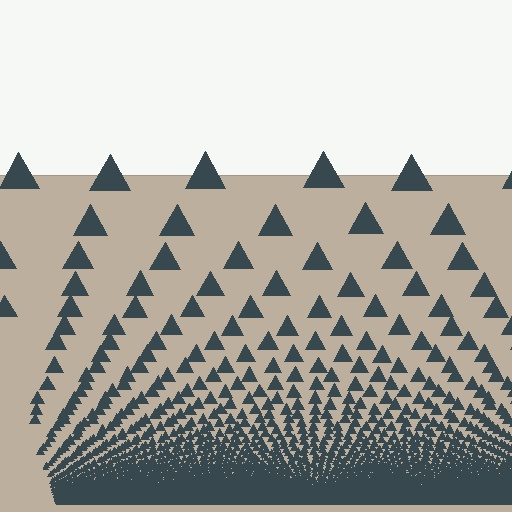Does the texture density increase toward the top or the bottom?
Density increases toward the bottom.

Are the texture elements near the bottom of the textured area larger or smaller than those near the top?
Smaller. The gradient is inverted — elements near the bottom are smaller and denser.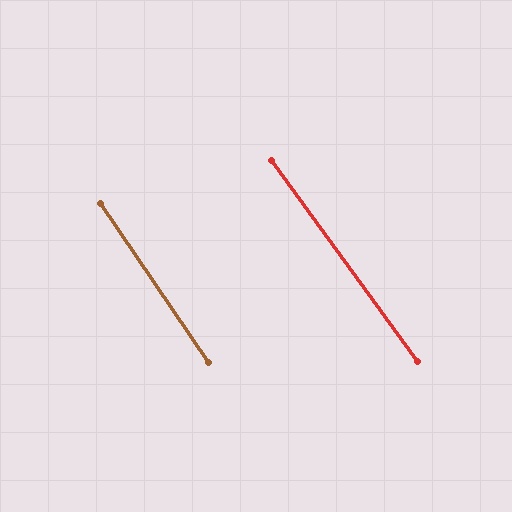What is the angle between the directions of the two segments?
Approximately 2 degrees.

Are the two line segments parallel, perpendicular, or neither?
Parallel — their directions differ by only 1.7°.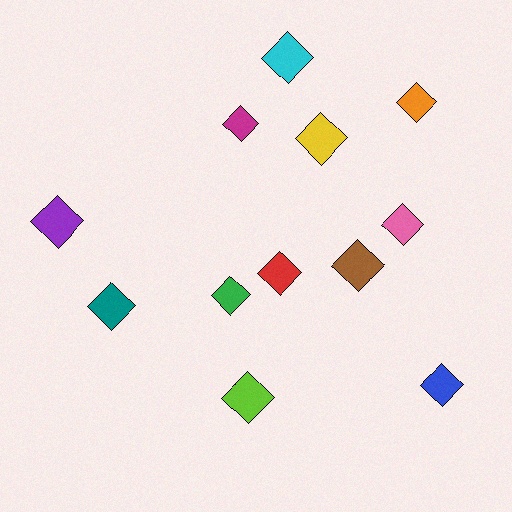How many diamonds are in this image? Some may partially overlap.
There are 12 diamonds.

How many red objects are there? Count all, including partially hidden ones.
There is 1 red object.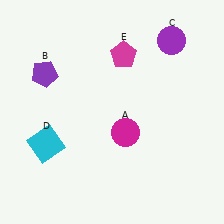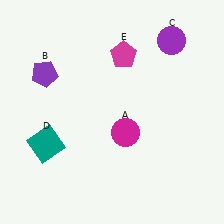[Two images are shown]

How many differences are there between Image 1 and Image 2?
There is 1 difference between the two images.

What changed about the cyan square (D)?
In Image 1, D is cyan. In Image 2, it changed to teal.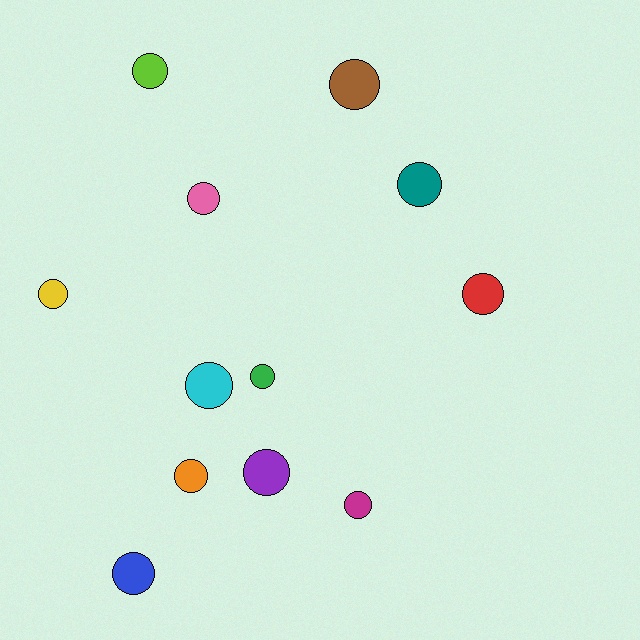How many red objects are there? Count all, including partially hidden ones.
There is 1 red object.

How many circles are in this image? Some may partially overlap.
There are 12 circles.